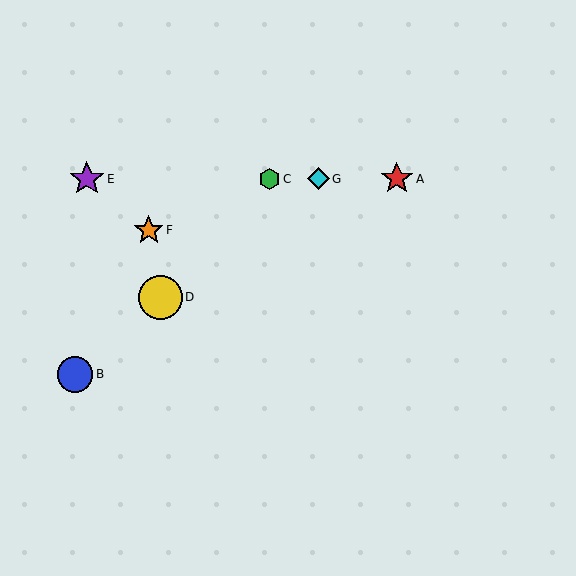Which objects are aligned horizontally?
Objects A, C, E, G are aligned horizontally.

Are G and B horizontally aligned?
No, G is at y≈179 and B is at y≈374.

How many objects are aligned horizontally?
4 objects (A, C, E, G) are aligned horizontally.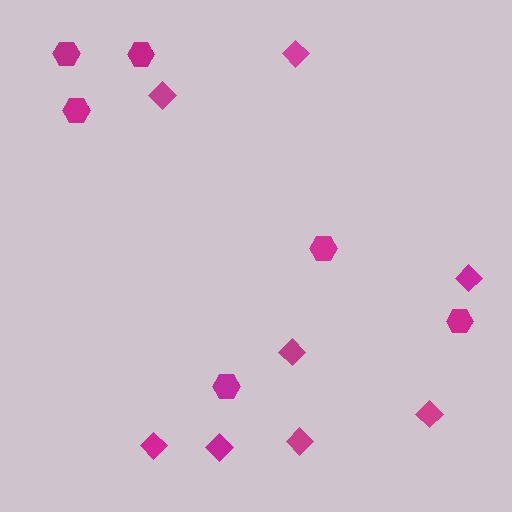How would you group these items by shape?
There are 2 groups: one group of hexagons (6) and one group of diamonds (8).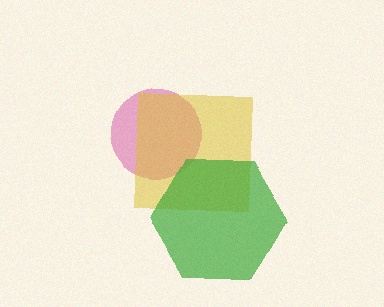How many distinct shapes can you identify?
There are 3 distinct shapes: a magenta circle, a yellow square, a green hexagon.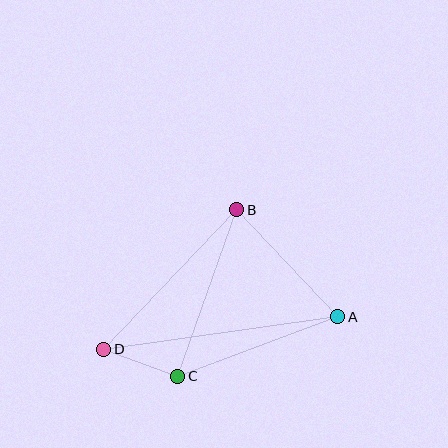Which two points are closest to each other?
Points C and D are closest to each other.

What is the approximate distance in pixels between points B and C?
The distance between B and C is approximately 177 pixels.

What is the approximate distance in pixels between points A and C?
The distance between A and C is approximately 171 pixels.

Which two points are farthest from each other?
Points A and D are farthest from each other.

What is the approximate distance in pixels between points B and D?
The distance between B and D is approximately 193 pixels.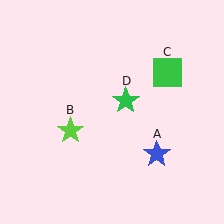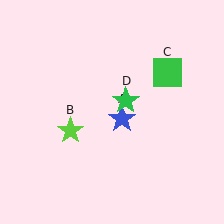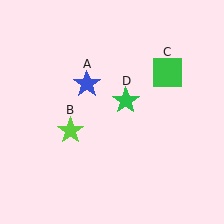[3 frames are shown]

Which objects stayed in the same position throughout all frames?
Lime star (object B) and green square (object C) and green star (object D) remained stationary.